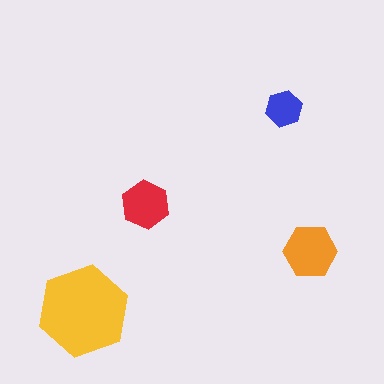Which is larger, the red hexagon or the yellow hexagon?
The yellow one.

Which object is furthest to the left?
The yellow hexagon is leftmost.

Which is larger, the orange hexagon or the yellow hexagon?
The yellow one.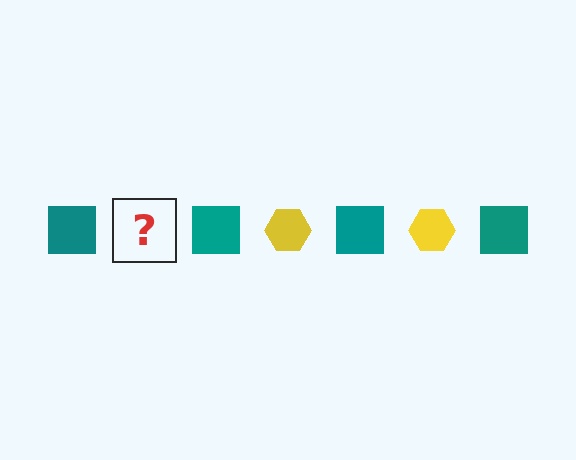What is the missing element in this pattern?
The missing element is a yellow hexagon.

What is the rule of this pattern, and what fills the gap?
The rule is that the pattern alternates between teal square and yellow hexagon. The gap should be filled with a yellow hexagon.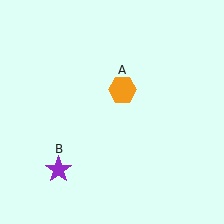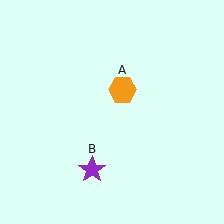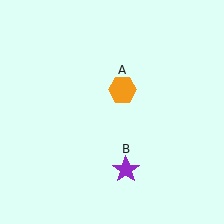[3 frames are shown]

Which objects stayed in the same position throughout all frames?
Orange hexagon (object A) remained stationary.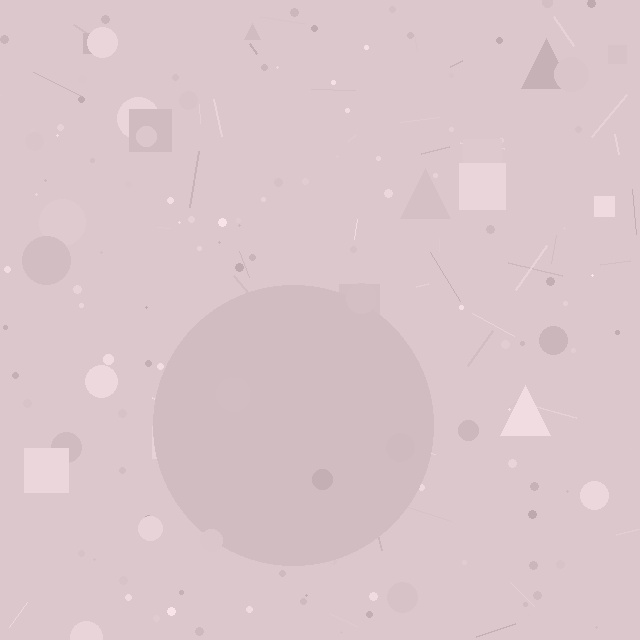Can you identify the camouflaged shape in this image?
The camouflaged shape is a circle.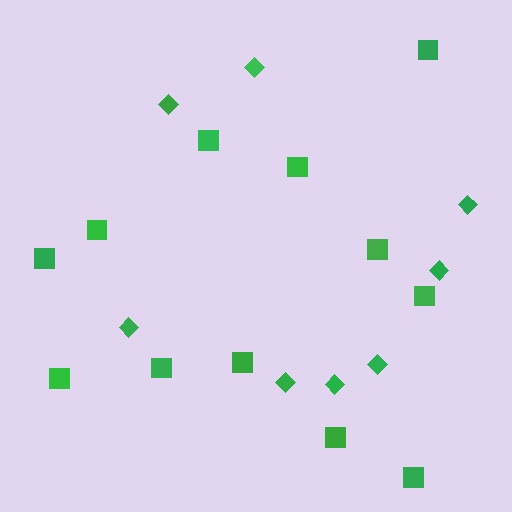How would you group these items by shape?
There are 2 groups: one group of squares (12) and one group of diamonds (8).